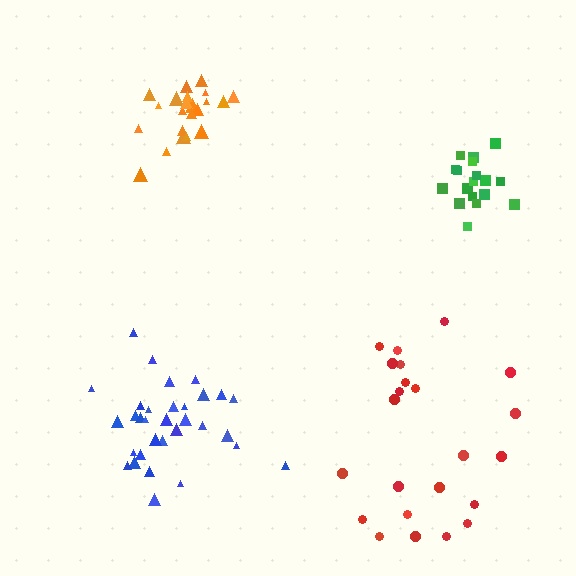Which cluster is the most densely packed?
Green.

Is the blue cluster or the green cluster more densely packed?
Green.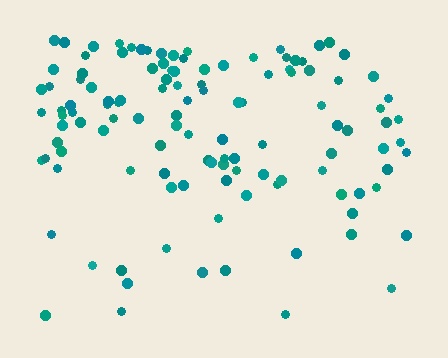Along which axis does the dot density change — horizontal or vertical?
Vertical.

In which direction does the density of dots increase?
From bottom to top, with the top side densest.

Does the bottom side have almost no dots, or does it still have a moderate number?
Still a moderate number, just noticeably fewer than the top.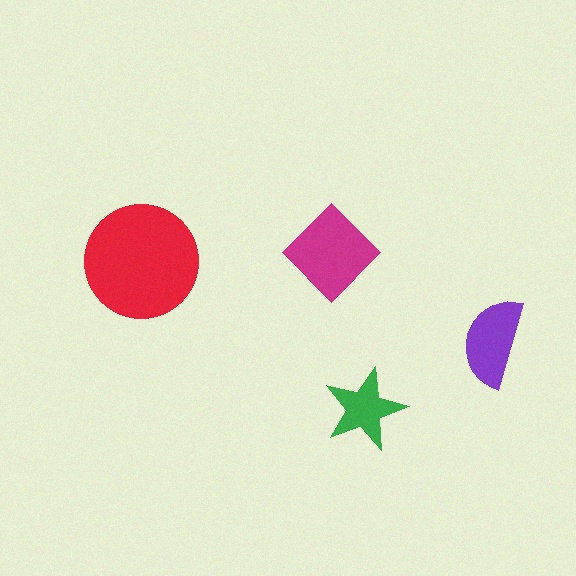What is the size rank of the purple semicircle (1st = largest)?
3rd.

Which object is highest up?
The magenta diamond is topmost.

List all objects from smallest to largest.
The green star, the purple semicircle, the magenta diamond, the red circle.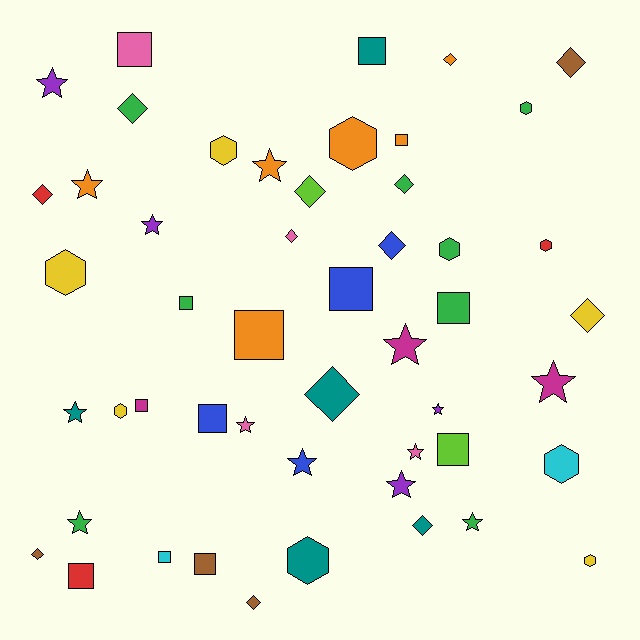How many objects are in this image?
There are 50 objects.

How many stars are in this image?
There are 14 stars.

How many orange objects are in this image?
There are 6 orange objects.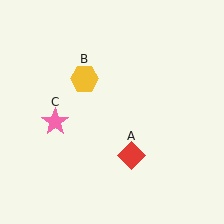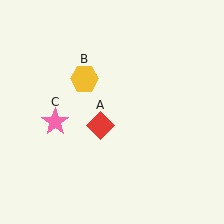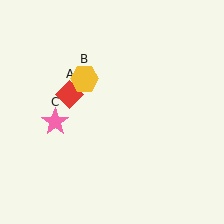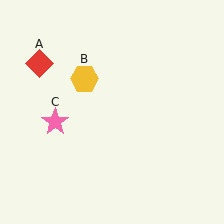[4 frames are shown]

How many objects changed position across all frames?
1 object changed position: red diamond (object A).